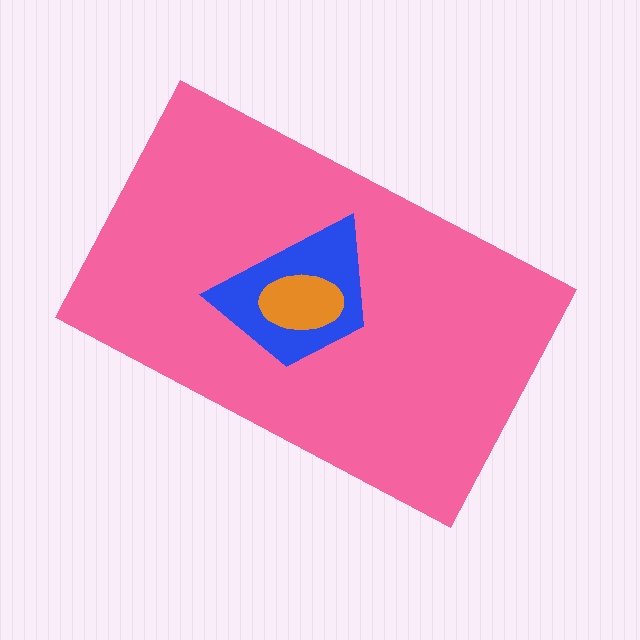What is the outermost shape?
The pink rectangle.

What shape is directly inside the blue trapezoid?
The orange ellipse.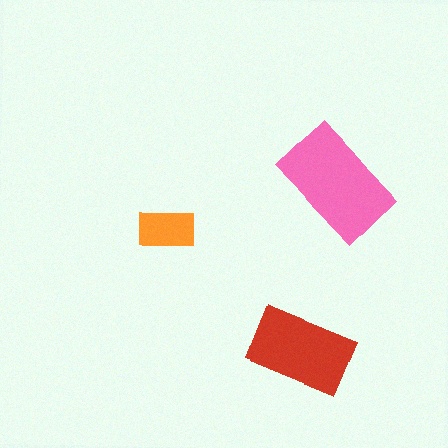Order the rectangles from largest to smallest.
the pink one, the red one, the orange one.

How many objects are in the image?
There are 3 objects in the image.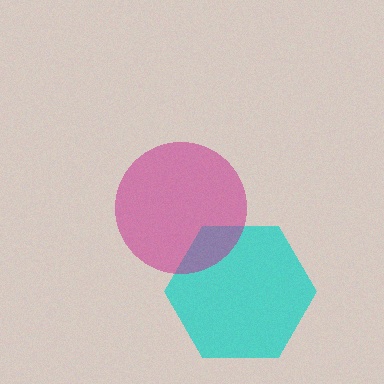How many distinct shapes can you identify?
There are 2 distinct shapes: a cyan hexagon, a magenta circle.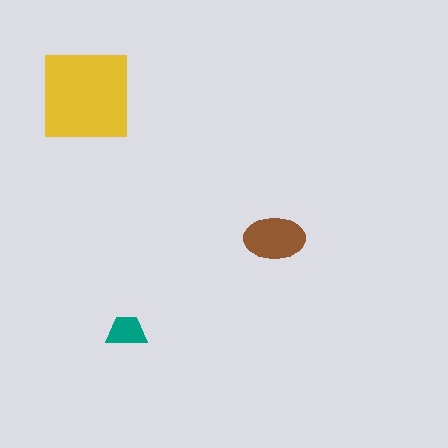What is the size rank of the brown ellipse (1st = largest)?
2nd.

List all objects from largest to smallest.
The yellow square, the brown ellipse, the teal trapezoid.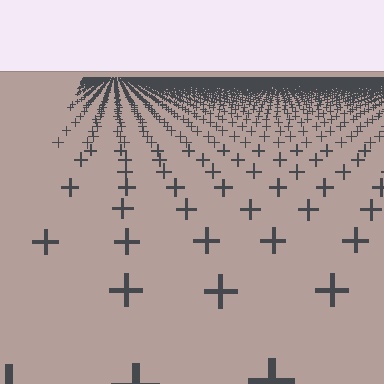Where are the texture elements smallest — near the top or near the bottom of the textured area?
Near the top.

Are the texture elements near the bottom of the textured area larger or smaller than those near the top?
Larger. Near the bottom, elements are closer to the viewer and appear at a bigger on-screen size.